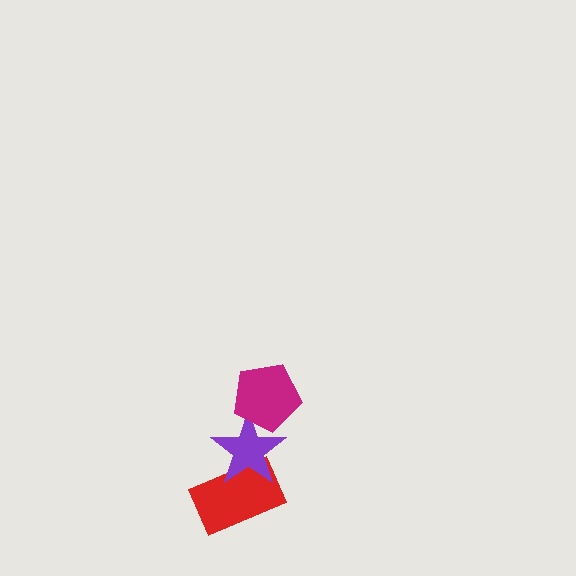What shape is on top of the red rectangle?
The purple star is on top of the red rectangle.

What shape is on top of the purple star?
The magenta pentagon is on top of the purple star.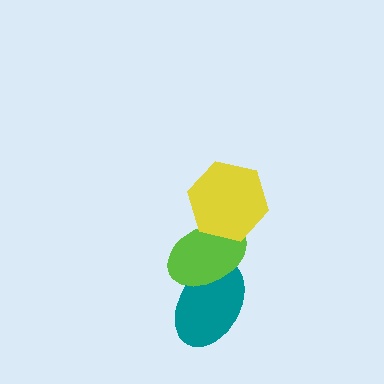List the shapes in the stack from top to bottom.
From top to bottom: the yellow hexagon, the lime ellipse, the teal ellipse.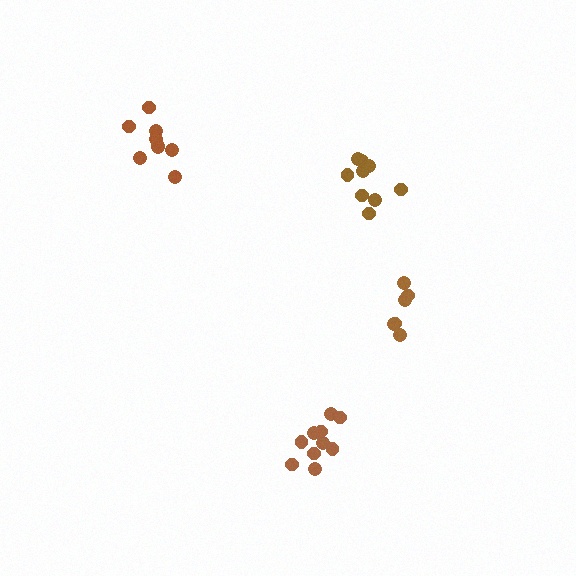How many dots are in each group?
Group 1: 10 dots, Group 2: 6 dots, Group 3: 9 dots, Group 4: 9 dots (34 total).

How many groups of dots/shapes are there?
There are 4 groups.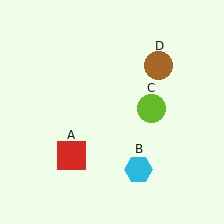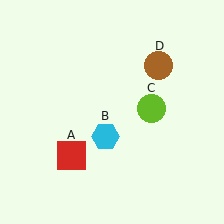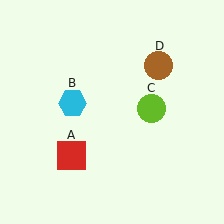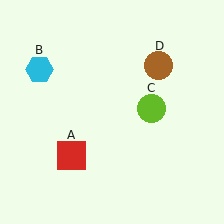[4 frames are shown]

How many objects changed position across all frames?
1 object changed position: cyan hexagon (object B).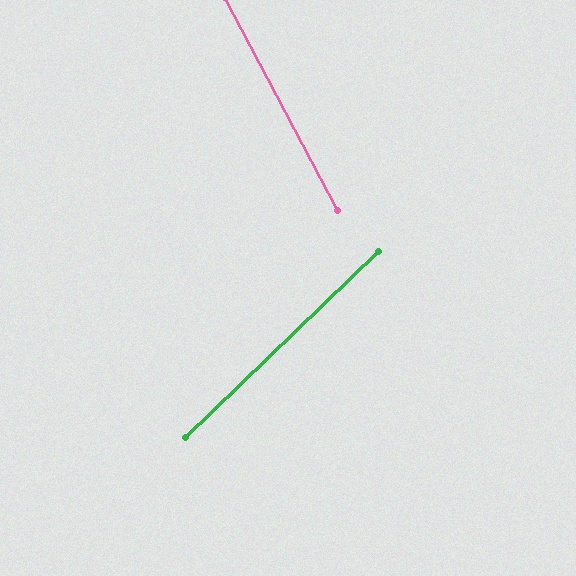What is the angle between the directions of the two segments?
Approximately 74 degrees.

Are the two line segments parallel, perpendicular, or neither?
Neither parallel nor perpendicular — they differ by about 74°.